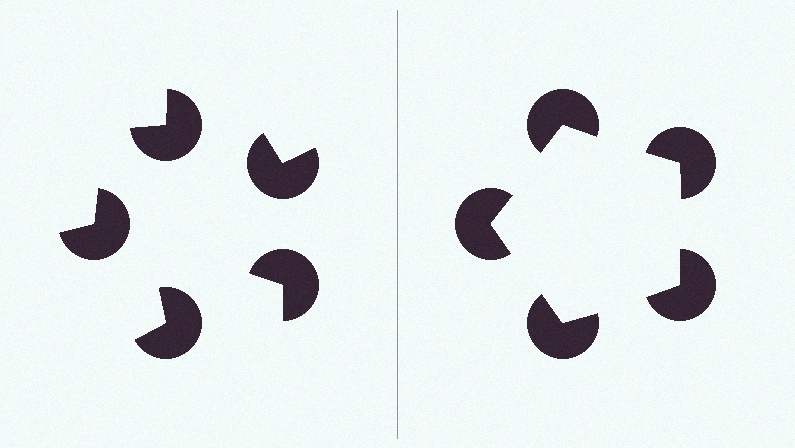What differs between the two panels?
The pac-man discs are positioned identically on both sides; only the wedge orientations differ. On the right they align to a pentagon; on the left they are misaligned.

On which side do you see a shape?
An illusory pentagon appears on the right side. On the left side the wedge cuts are rotated, so no coherent shape forms.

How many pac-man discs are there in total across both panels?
10 — 5 on each side.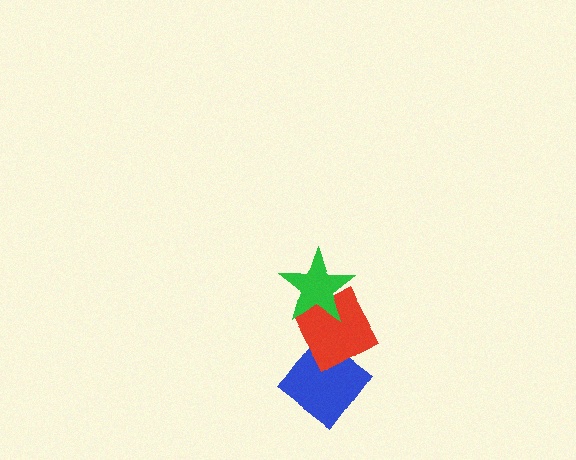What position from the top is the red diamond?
The red diamond is 2nd from the top.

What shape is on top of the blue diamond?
The red diamond is on top of the blue diamond.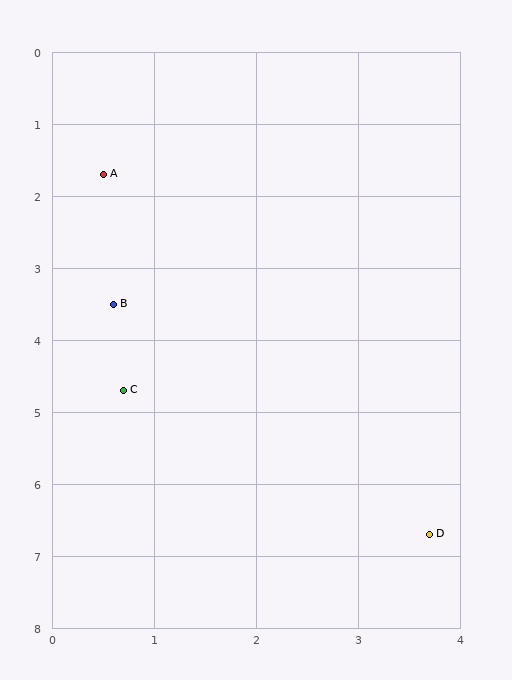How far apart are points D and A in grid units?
Points D and A are about 5.9 grid units apart.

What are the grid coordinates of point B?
Point B is at approximately (0.6, 3.5).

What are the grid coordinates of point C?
Point C is at approximately (0.7, 4.7).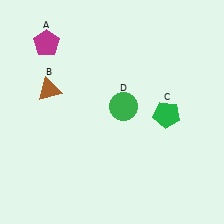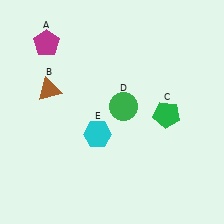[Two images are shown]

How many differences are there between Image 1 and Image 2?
There is 1 difference between the two images.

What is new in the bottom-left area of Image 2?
A cyan hexagon (E) was added in the bottom-left area of Image 2.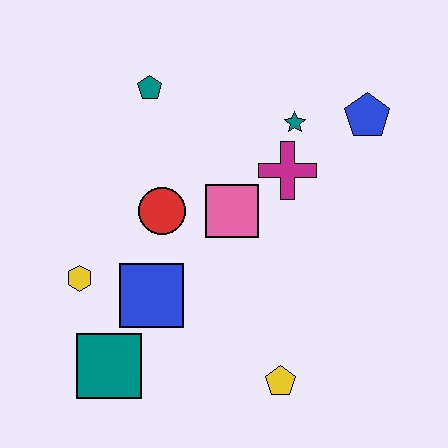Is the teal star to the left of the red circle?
No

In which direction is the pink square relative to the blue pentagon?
The pink square is to the left of the blue pentagon.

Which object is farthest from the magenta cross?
The teal square is farthest from the magenta cross.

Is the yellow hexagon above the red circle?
No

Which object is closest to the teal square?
The blue square is closest to the teal square.